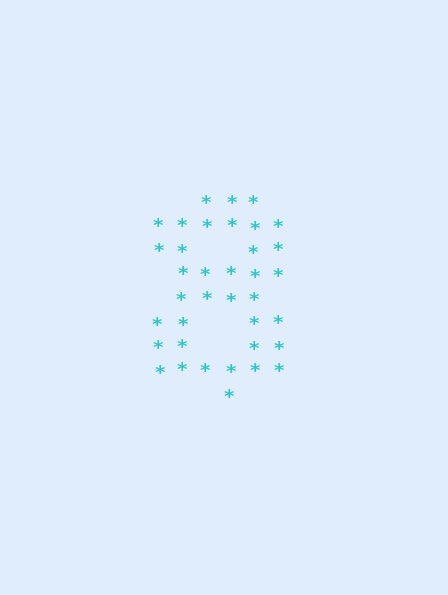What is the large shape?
The large shape is the digit 8.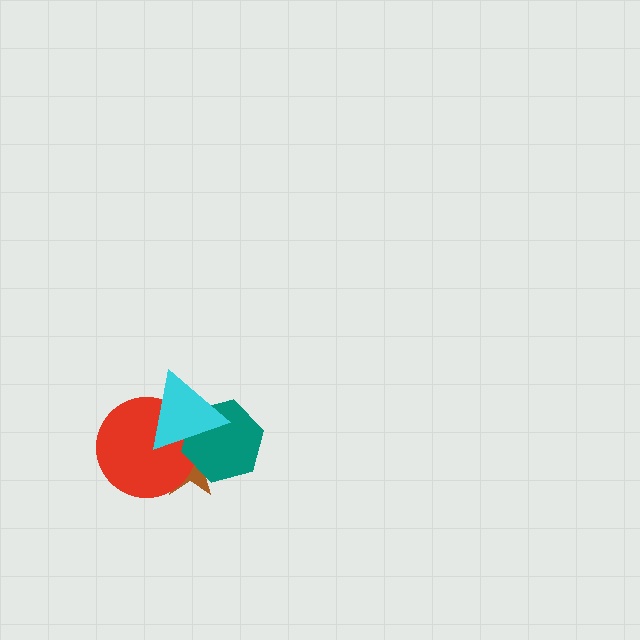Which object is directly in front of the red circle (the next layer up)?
The teal hexagon is directly in front of the red circle.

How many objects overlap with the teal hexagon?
3 objects overlap with the teal hexagon.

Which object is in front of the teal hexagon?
The cyan triangle is in front of the teal hexagon.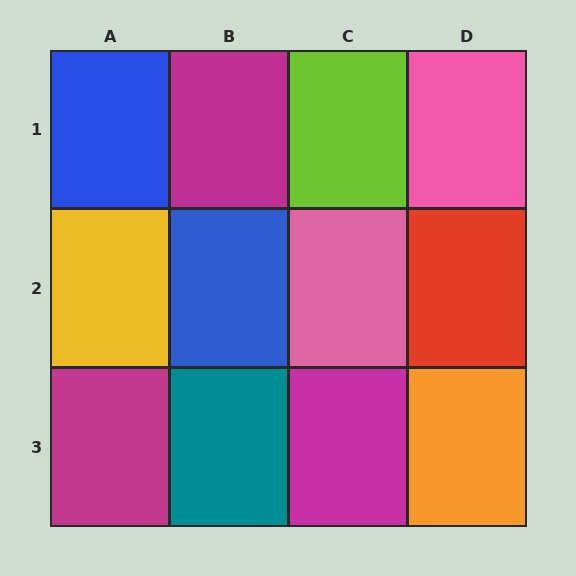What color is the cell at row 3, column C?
Magenta.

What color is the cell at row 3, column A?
Magenta.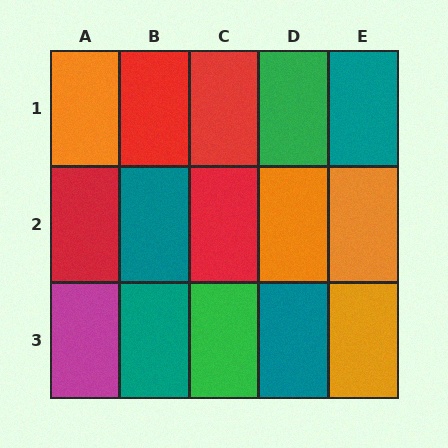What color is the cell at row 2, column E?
Orange.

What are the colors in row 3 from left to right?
Magenta, teal, green, teal, orange.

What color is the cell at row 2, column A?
Red.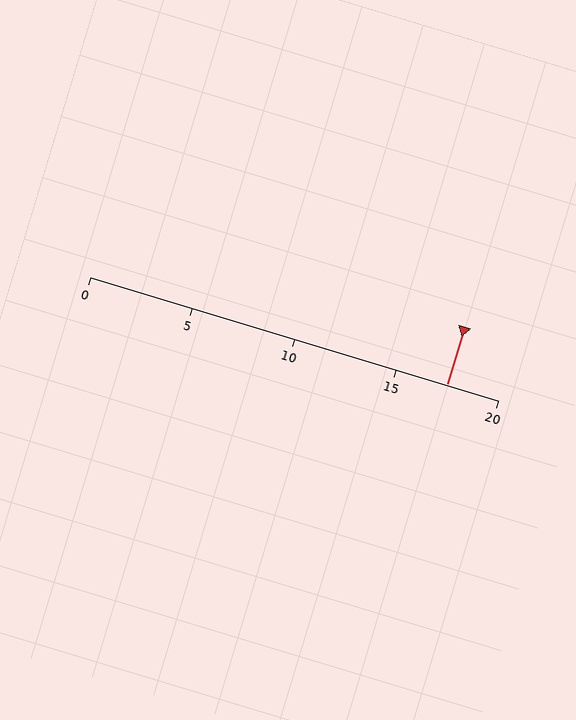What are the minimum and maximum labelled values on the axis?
The axis runs from 0 to 20.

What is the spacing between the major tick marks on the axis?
The major ticks are spaced 5 apart.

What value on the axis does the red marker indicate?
The marker indicates approximately 17.5.